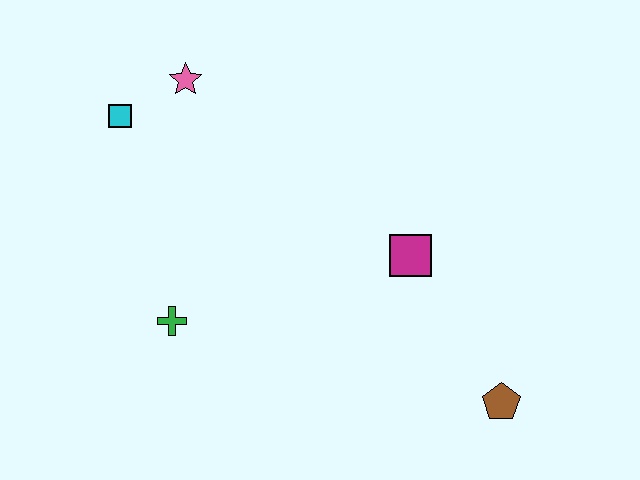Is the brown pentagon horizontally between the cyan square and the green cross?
No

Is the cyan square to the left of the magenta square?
Yes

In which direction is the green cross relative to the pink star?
The green cross is below the pink star.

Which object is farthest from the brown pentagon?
The cyan square is farthest from the brown pentagon.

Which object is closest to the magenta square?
The brown pentagon is closest to the magenta square.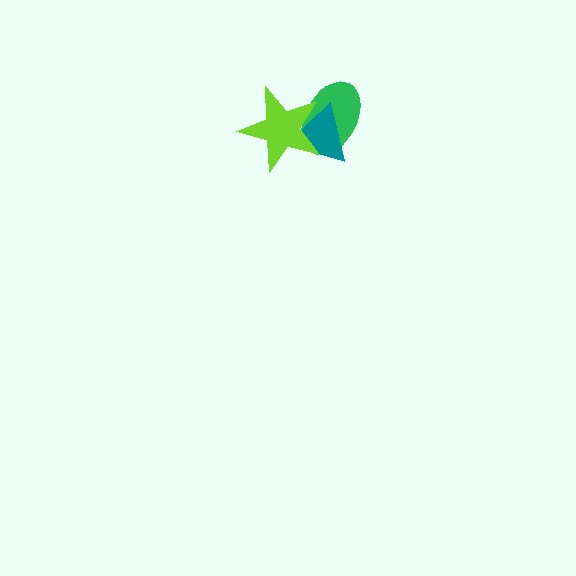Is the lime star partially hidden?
No, no other shape covers it.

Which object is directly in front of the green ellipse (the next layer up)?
The teal triangle is directly in front of the green ellipse.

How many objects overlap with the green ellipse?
2 objects overlap with the green ellipse.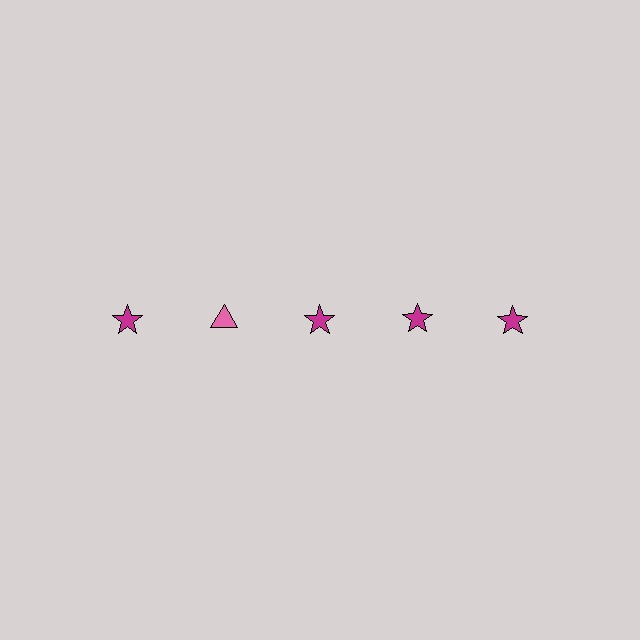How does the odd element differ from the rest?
It differs in both color (pink instead of magenta) and shape (triangle instead of star).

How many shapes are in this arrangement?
There are 5 shapes arranged in a grid pattern.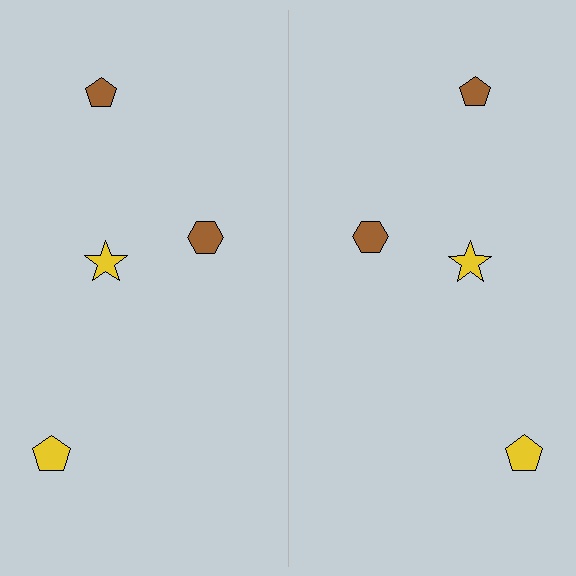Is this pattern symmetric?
Yes, this pattern has bilateral (reflection) symmetry.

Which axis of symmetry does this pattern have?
The pattern has a vertical axis of symmetry running through the center of the image.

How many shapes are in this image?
There are 8 shapes in this image.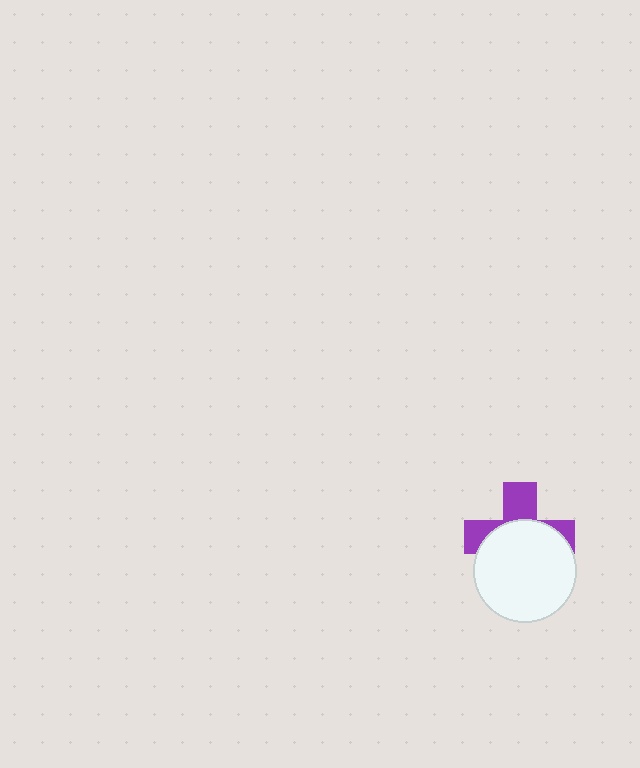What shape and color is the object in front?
The object in front is a white circle.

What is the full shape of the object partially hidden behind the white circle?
The partially hidden object is a purple cross.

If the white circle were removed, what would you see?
You would see the complete purple cross.